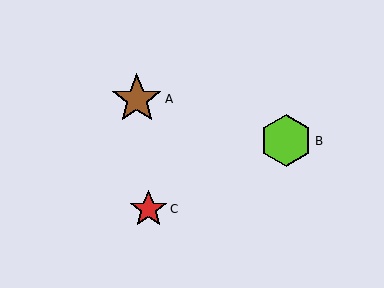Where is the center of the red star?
The center of the red star is at (148, 209).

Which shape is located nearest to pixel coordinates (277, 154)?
The lime hexagon (labeled B) at (286, 141) is nearest to that location.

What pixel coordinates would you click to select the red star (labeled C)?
Click at (148, 209) to select the red star C.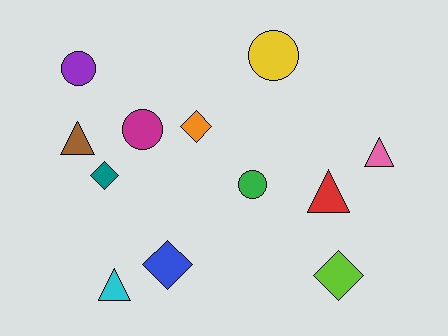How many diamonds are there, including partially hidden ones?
There are 4 diamonds.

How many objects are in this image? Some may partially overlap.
There are 12 objects.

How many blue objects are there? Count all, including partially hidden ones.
There is 1 blue object.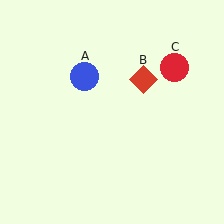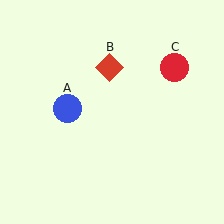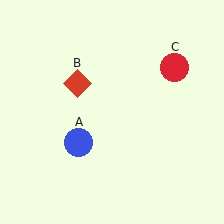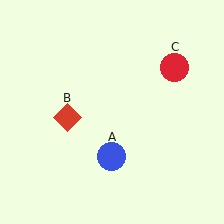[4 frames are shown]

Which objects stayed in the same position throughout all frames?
Red circle (object C) remained stationary.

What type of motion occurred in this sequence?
The blue circle (object A), red diamond (object B) rotated counterclockwise around the center of the scene.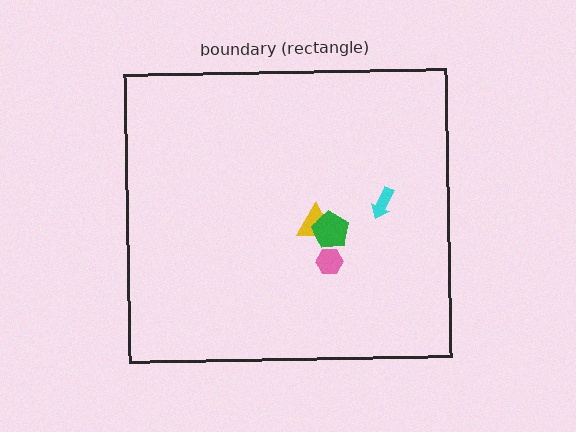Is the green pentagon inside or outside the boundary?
Inside.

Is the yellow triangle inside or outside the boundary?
Inside.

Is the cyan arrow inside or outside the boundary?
Inside.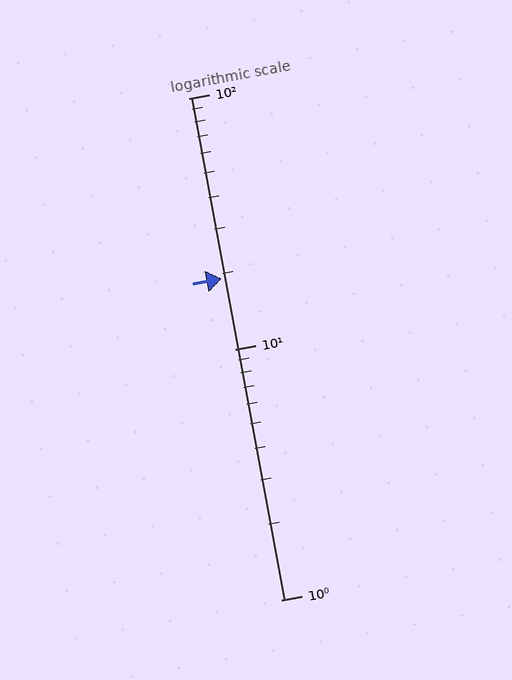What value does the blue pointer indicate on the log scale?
The pointer indicates approximately 19.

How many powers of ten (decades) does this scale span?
The scale spans 2 decades, from 1 to 100.